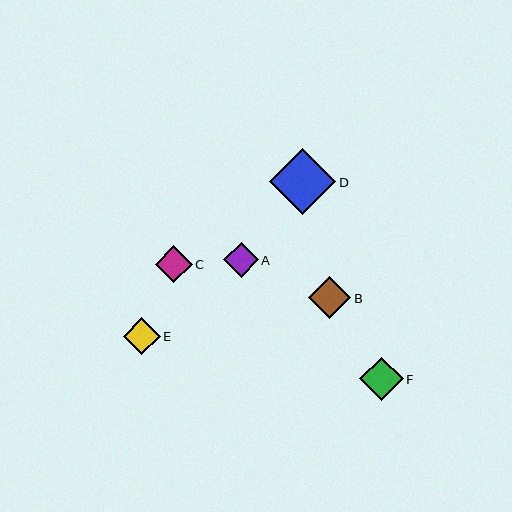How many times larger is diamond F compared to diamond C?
Diamond F is approximately 1.2 times the size of diamond C.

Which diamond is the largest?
Diamond D is the largest with a size of approximately 66 pixels.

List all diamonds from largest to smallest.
From largest to smallest: D, F, B, E, C, A.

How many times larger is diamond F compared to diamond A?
Diamond F is approximately 1.2 times the size of diamond A.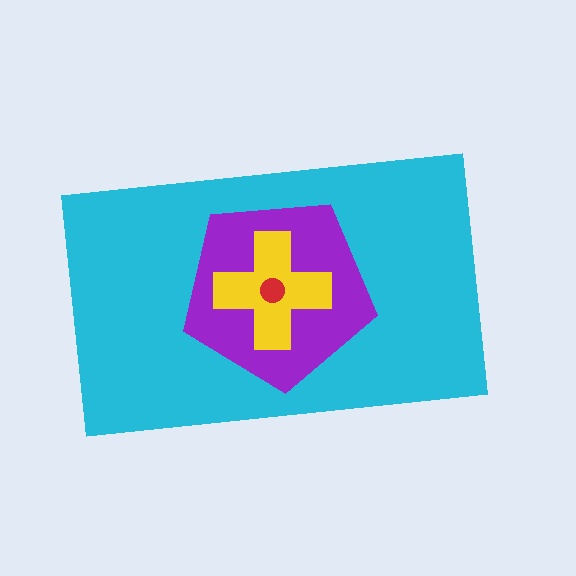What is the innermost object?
The red circle.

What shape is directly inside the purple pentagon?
The yellow cross.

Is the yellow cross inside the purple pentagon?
Yes.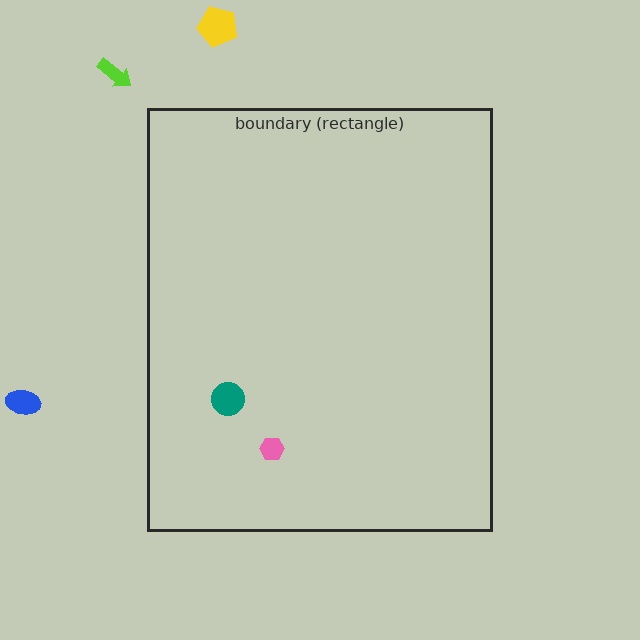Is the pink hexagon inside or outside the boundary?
Inside.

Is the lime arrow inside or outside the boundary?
Outside.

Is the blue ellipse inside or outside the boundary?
Outside.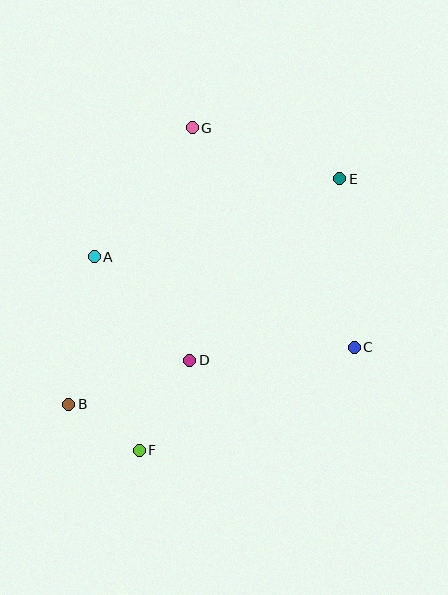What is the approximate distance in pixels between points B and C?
The distance between B and C is approximately 291 pixels.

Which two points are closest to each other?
Points B and F are closest to each other.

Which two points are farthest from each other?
Points B and E are farthest from each other.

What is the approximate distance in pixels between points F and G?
The distance between F and G is approximately 327 pixels.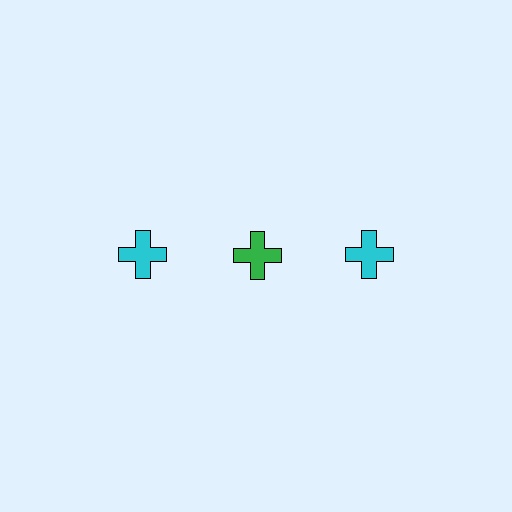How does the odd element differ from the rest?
It has a different color: green instead of cyan.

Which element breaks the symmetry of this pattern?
The green cross in the top row, second from left column breaks the symmetry. All other shapes are cyan crosses.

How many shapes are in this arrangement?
There are 3 shapes arranged in a grid pattern.